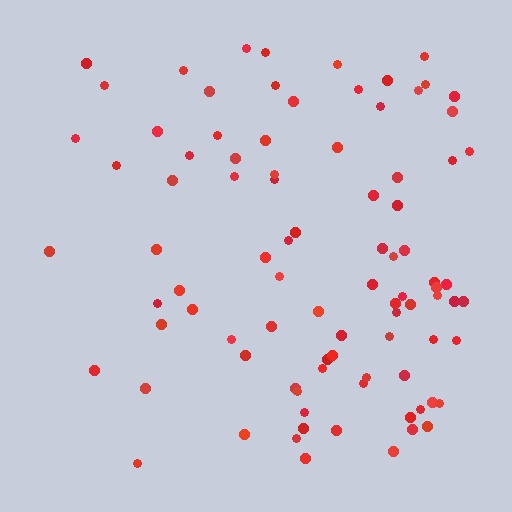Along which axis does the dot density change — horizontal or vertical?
Horizontal.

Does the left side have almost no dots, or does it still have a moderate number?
Still a moderate number, just noticeably fewer than the right.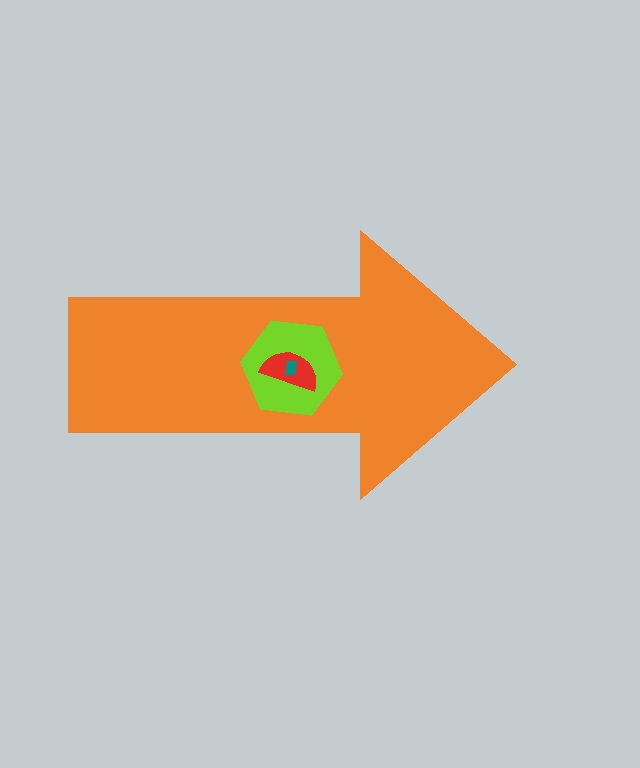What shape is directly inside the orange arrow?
The lime hexagon.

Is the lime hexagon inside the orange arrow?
Yes.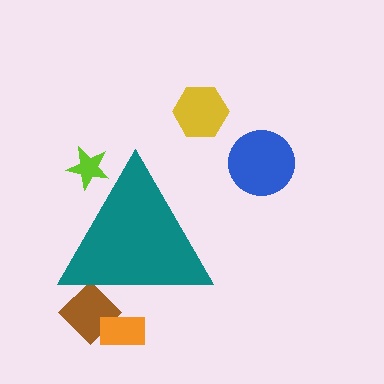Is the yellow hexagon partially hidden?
No, the yellow hexagon is fully visible.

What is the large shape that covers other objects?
A teal triangle.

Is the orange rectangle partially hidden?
Yes, the orange rectangle is partially hidden behind the teal triangle.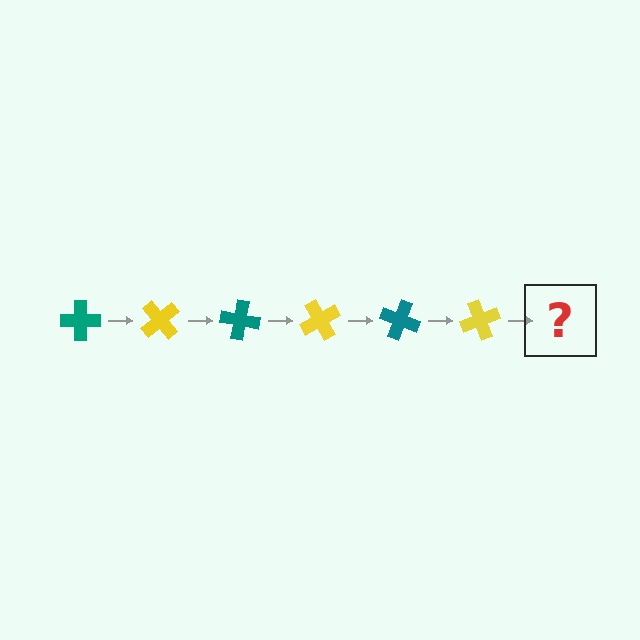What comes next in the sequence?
The next element should be a teal cross, rotated 300 degrees from the start.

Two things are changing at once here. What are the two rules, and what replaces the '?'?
The two rules are that it rotates 50 degrees each step and the color cycles through teal and yellow. The '?' should be a teal cross, rotated 300 degrees from the start.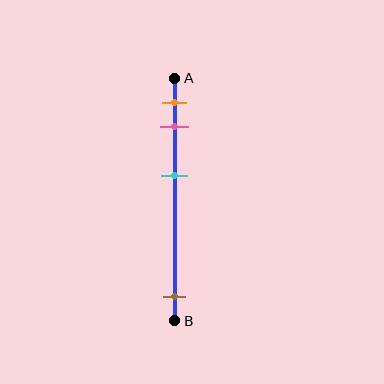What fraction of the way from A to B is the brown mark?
The brown mark is approximately 90% (0.9) of the way from A to B.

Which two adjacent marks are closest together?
The orange and pink marks are the closest adjacent pair.